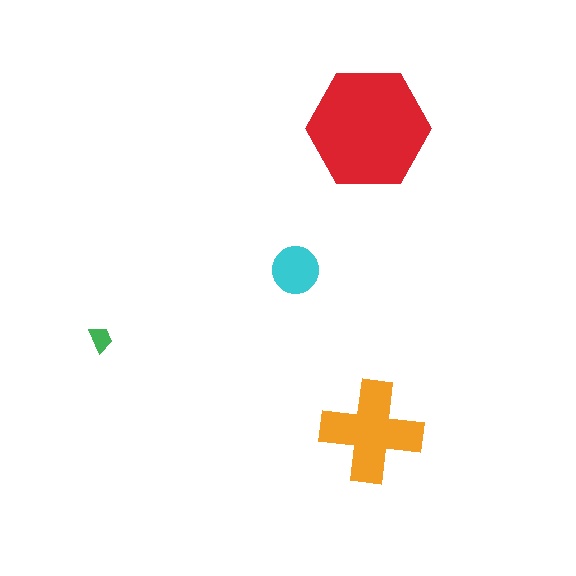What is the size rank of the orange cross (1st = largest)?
2nd.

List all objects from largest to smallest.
The red hexagon, the orange cross, the cyan circle, the green trapezoid.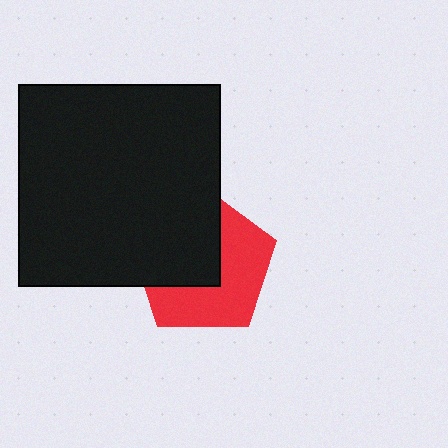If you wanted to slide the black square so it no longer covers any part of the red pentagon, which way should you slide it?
Slide it toward the upper-left — that is the most direct way to separate the two shapes.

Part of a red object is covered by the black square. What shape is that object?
It is a pentagon.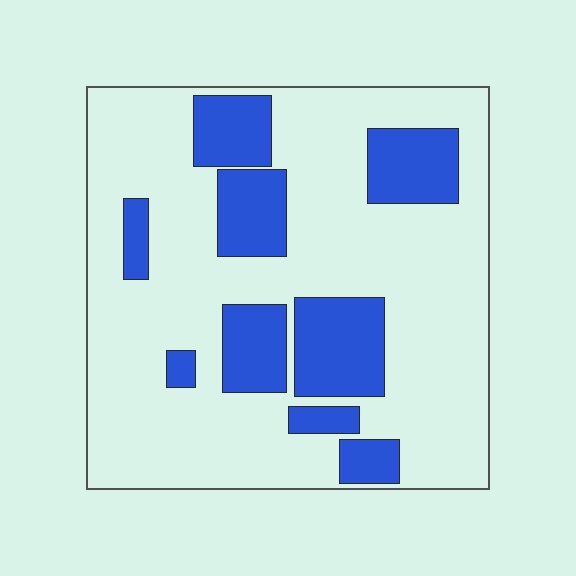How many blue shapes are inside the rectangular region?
9.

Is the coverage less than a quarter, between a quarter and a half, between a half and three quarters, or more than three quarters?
Between a quarter and a half.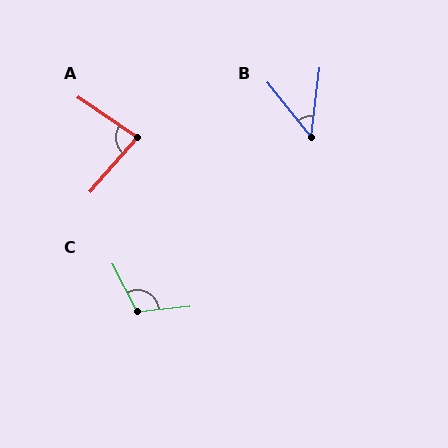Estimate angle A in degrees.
Approximately 83 degrees.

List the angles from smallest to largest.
B (45°), A (83°), C (111°).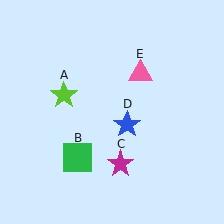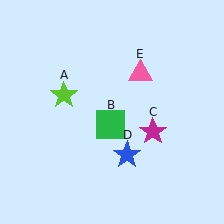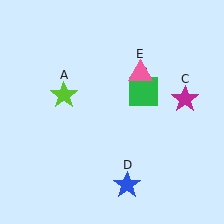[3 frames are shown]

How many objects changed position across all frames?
3 objects changed position: green square (object B), magenta star (object C), blue star (object D).